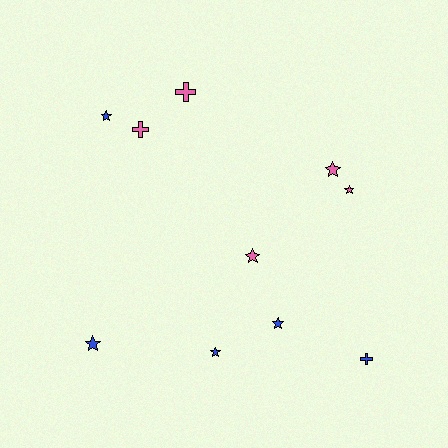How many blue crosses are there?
There is 1 blue cross.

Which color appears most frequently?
Pink, with 5 objects.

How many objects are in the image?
There are 10 objects.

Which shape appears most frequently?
Star, with 7 objects.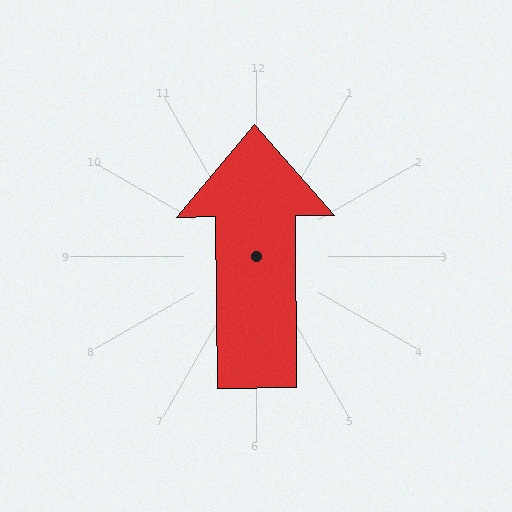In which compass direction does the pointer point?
North.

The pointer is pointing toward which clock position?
Roughly 12 o'clock.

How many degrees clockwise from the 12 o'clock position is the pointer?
Approximately 359 degrees.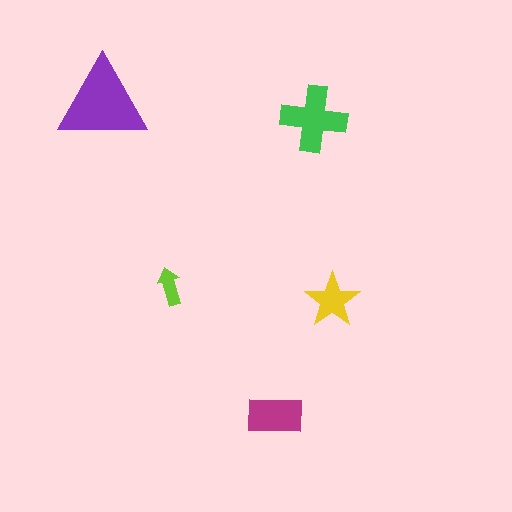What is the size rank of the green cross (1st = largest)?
2nd.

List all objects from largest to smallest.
The purple triangle, the green cross, the magenta rectangle, the yellow star, the lime arrow.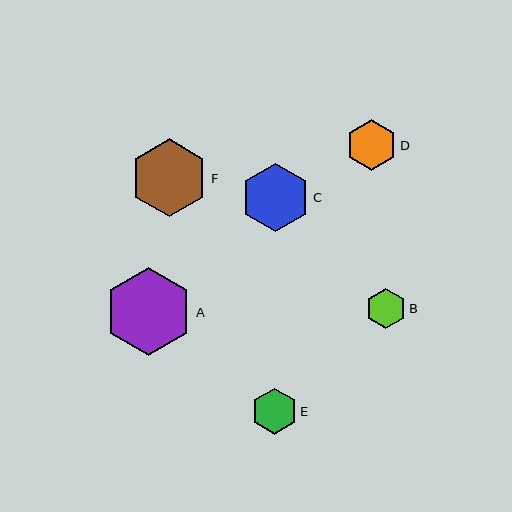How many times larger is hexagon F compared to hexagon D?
Hexagon F is approximately 1.5 times the size of hexagon D.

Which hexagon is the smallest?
Hexagon B is the smallest with a size of approximately 40 pixels.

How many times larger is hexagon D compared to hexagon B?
Hexagon D is approximately 1.3 times the size of hexagon B.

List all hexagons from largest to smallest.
From largest to smallest: A, F, C, D, E, B.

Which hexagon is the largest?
Hexagon A is the largest with a size of approximately 88 pixels.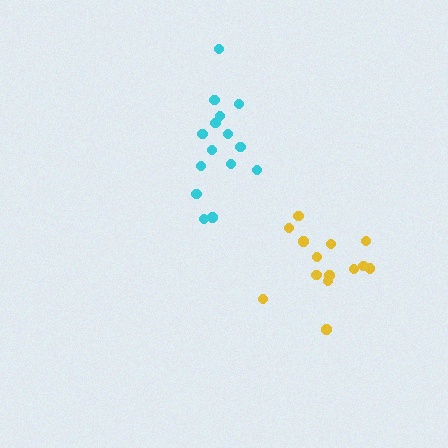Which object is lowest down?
The yellow cluster is bottommost.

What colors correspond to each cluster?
The clusters are colored: yellow, cyan.